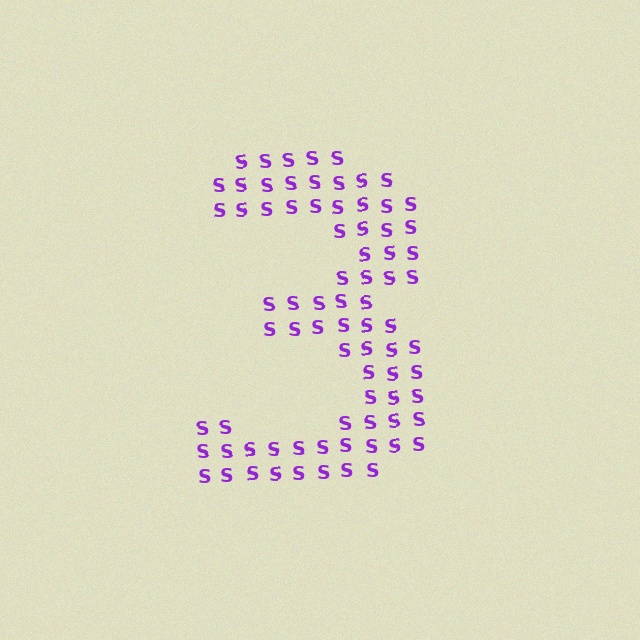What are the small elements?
The small elements are letter S's.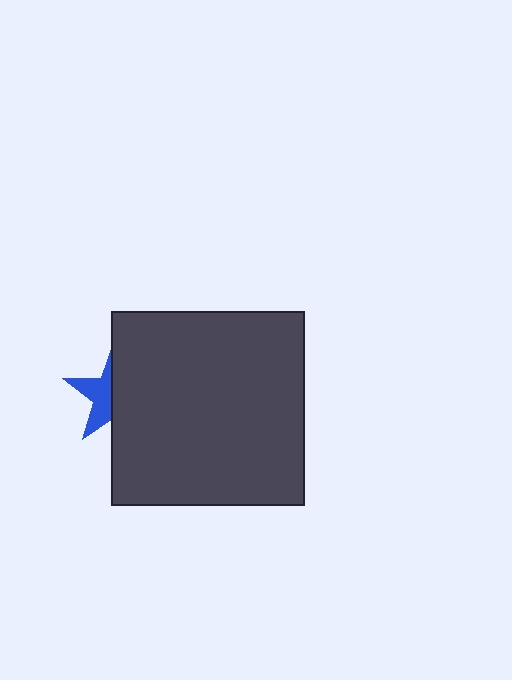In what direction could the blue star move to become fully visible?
The blue star could move left. That would shift it out from behind the dark gray square entirely.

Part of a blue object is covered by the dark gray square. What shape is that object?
It is a star.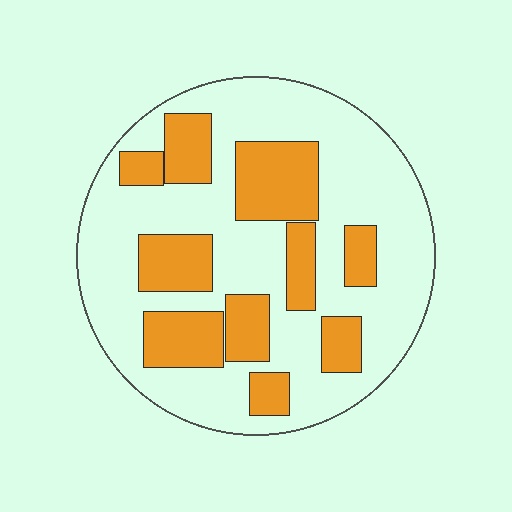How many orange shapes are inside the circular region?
10.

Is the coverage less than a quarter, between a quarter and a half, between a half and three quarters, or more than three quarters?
Between a quarter and a half.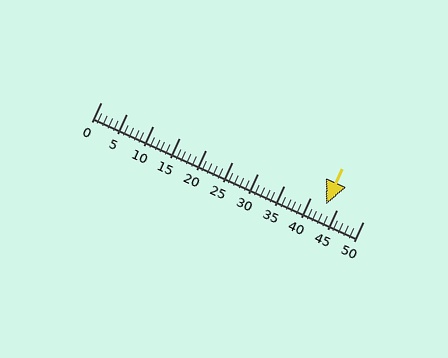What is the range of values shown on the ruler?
The ruler shows values from 0 to 50.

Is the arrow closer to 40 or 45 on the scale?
The arrow is closer to 45.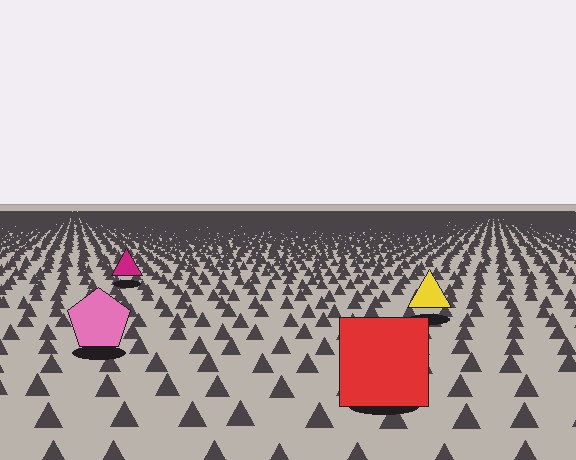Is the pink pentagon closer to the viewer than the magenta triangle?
Yes. The pink pentagon is closer — you can tell from the texture gradient: the ground texture is coarser near it.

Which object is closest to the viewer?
The red square is closest. The texture marks near it are larger and more spread out.